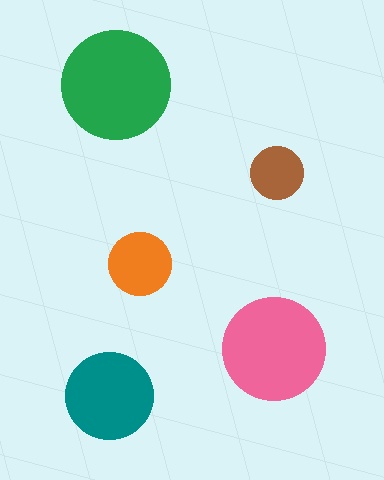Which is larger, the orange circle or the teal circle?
The teal one.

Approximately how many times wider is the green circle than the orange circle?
About 1.5 times wider.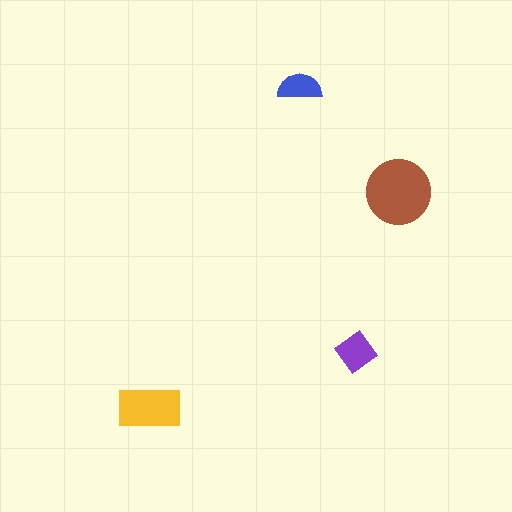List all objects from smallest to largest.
The blue semicircle, the purple diamond, the yellow rectangle, the brown circle.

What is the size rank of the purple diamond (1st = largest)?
3rd.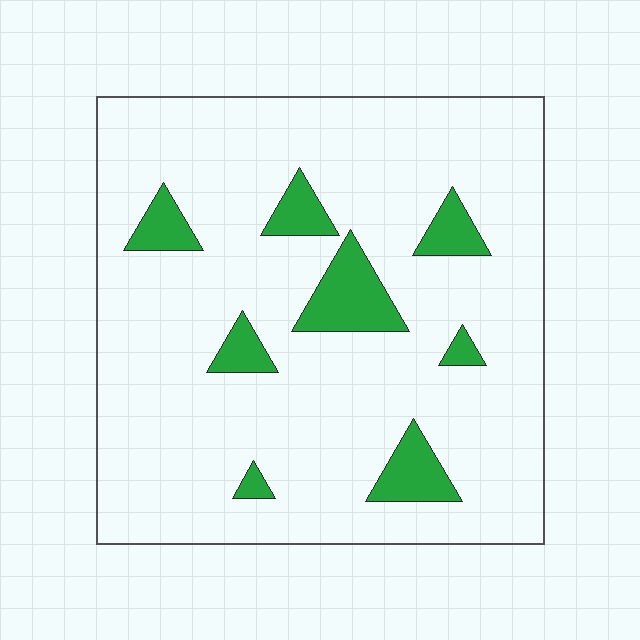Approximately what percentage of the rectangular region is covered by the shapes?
Approximately 10%.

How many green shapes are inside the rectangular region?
8.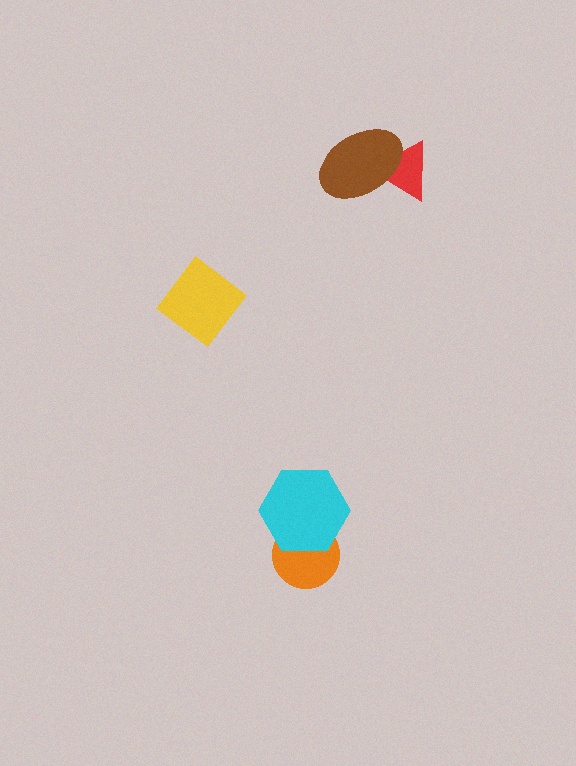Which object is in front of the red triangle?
The brown ellipse is in front of the red triangle.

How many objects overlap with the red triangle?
1 object overlaps with the red triangle.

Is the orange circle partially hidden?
Yes, it is partially covered by another shape.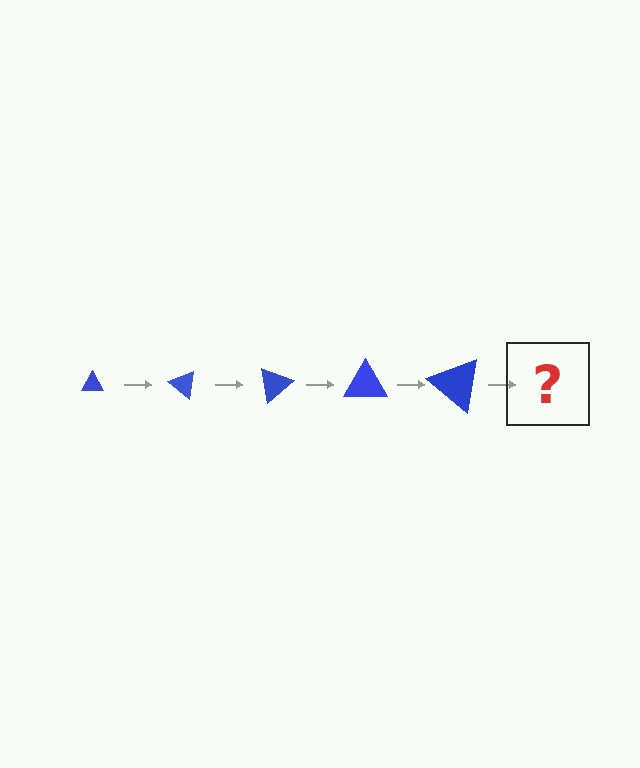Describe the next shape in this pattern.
It should be a triangle, larger than the previous one and rotated 200 degrees from the start.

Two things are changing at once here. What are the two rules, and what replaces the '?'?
The two rules are that the triangle grows larger each step and it rotates 40 degrees each step. The '?' should be a triangle, larger than the previous one and rotated 200 degrees from the start.